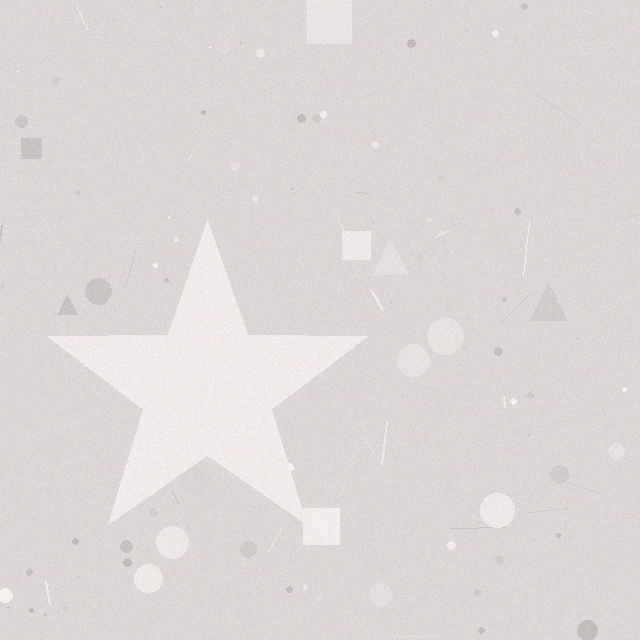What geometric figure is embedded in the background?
A star is embedded in the background.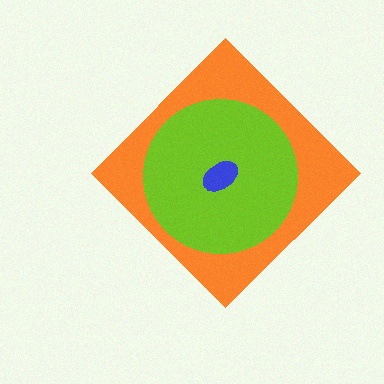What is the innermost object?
The blue ellipse.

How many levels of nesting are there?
3.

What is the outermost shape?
The orange diamond.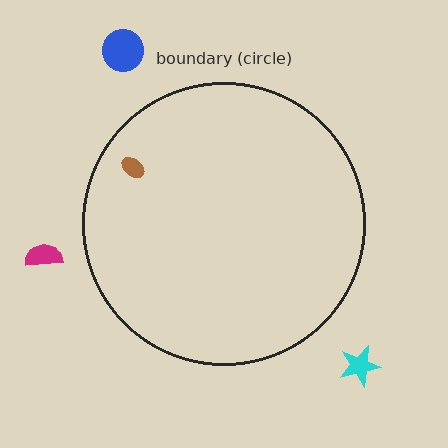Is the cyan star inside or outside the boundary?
Outside.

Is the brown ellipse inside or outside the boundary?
Inside.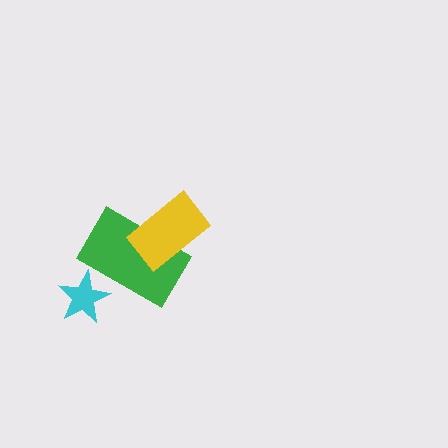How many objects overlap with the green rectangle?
2 objects overlap with the green rectangle.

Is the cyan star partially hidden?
No, no other shape covers it.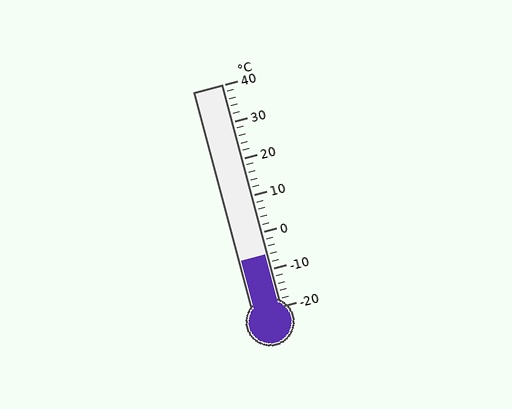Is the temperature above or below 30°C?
The temperature is below 30°C.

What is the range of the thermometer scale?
The thermometer scale ranges from -20°C to 40°C.